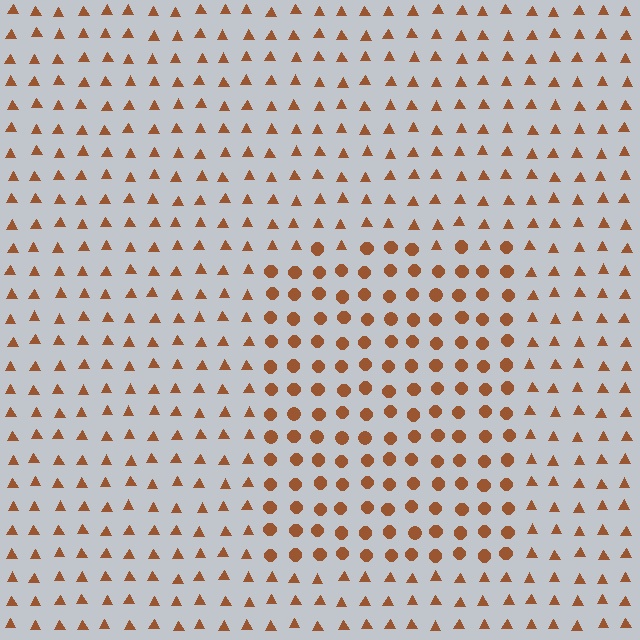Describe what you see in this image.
The image is filled with small brown elements arranged in a uniform grid. A rectangle-shaped region contains circles, while the surrounding area contains triangles. The boundary is defined purely by the change in element shape.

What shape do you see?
I see a rectangle.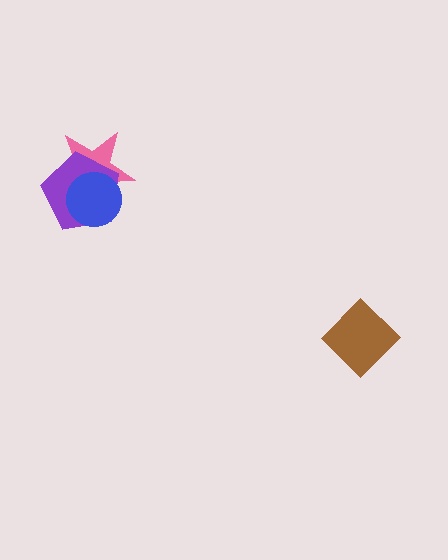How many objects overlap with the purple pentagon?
2 objects overlap with the purple pentagon.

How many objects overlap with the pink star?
2 objects overlap with the pink star.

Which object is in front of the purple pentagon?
The blue circle is in front of the purple pentagon.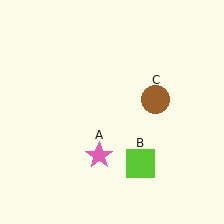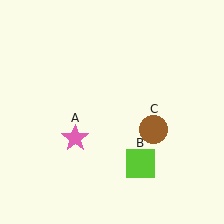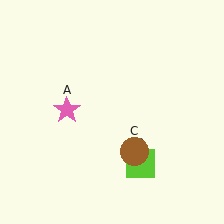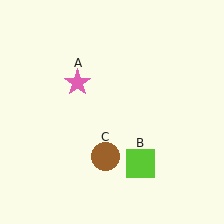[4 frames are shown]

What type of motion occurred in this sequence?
The pink star (object A), brown circle (object C) rotated clockwise around the center of the scene.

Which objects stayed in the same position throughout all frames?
Lime square (object B) remained stationary.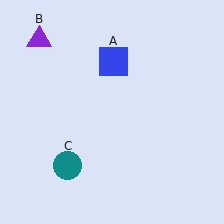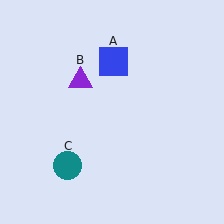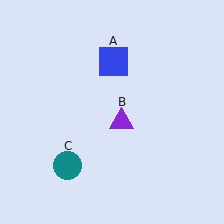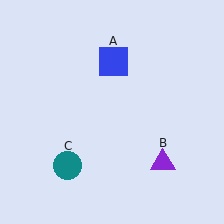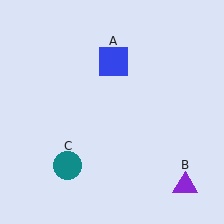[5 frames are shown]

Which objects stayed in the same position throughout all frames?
Blue square (object A) and teal circle (object C) remained stationary.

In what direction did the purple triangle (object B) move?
The purple triangle (object B) moved down and to the right.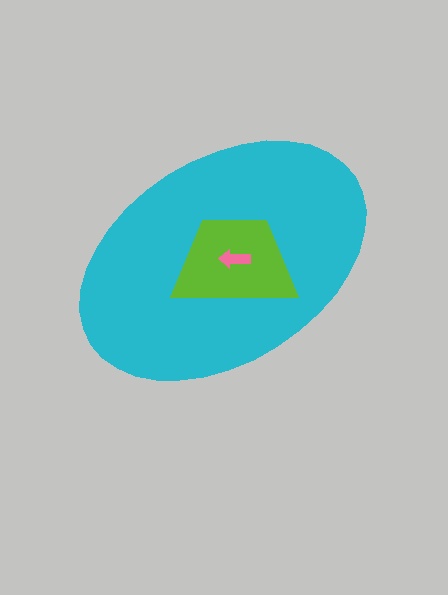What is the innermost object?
The pink arrow.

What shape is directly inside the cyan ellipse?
The lime trapezoid.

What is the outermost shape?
The cyan ellipse.